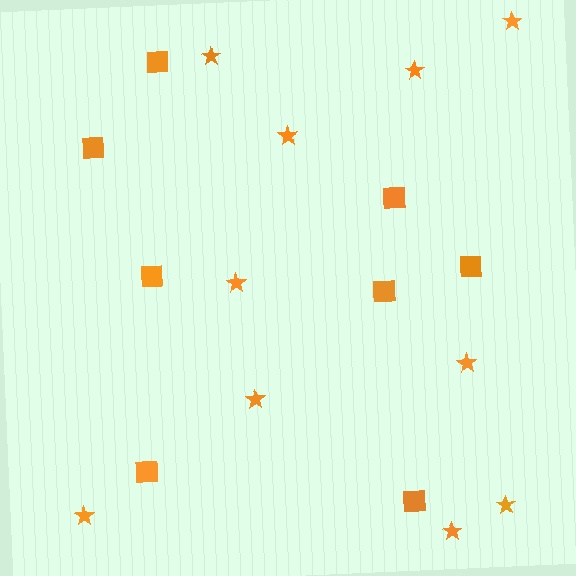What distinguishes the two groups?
There are 2 groups: one group of stars (10) and one group of squares (8).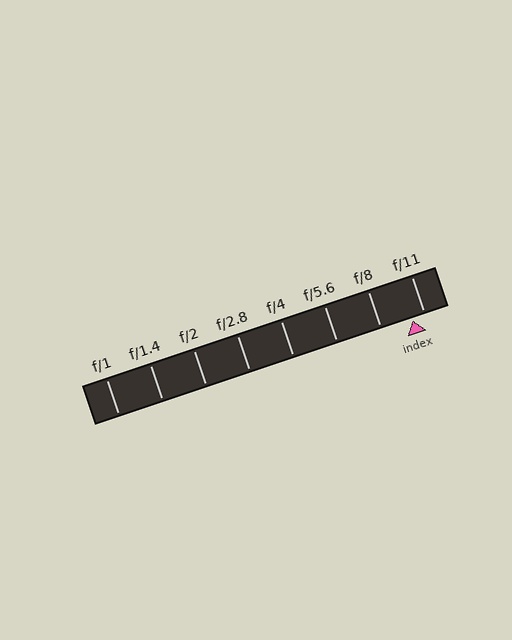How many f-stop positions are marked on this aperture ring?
There are 8 f-stop positions marked.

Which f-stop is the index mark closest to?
The index mark is closest to f/11.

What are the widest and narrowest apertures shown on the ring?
The widest aperture shown is f/1 and the narrowest is f/11.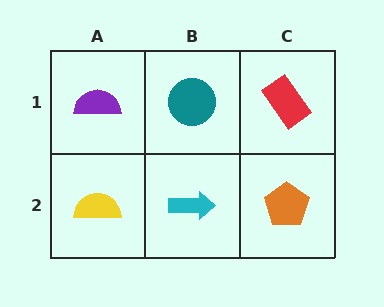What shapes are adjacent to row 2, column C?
A red rectangle (row 1, column C), a cyan arrow (row 2, column B).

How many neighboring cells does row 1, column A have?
2.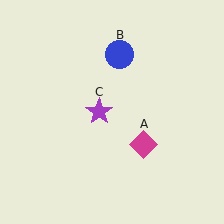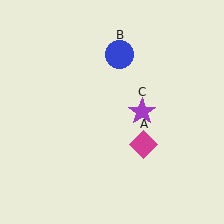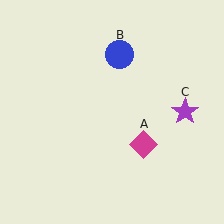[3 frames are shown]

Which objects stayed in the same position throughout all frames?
Magenta diamond (object A) and blue circle (object B) remained stationary.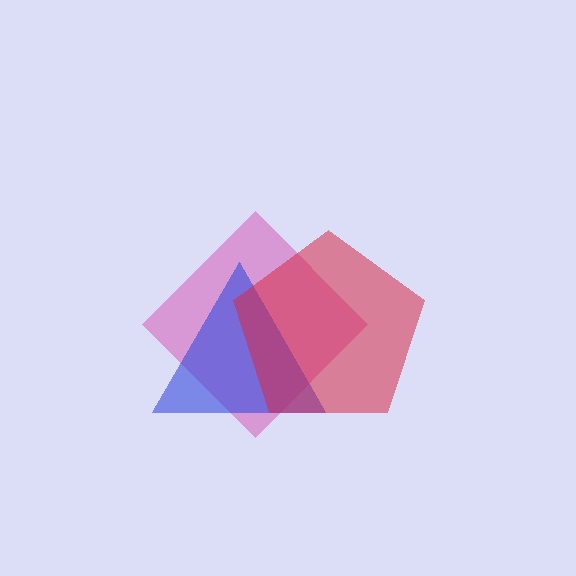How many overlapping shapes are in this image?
There are 3 overlapping shapes in the image.